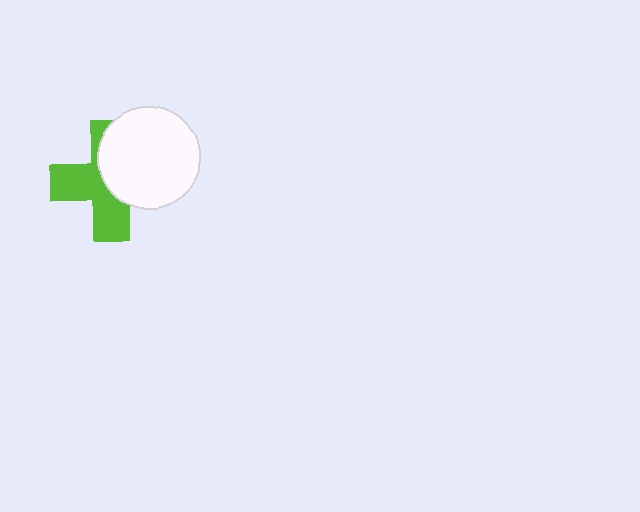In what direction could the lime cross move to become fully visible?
The lime cross could move left. That would shift it out from behind the white circle entirely.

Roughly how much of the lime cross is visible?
About half of it is visible (roughly 53%).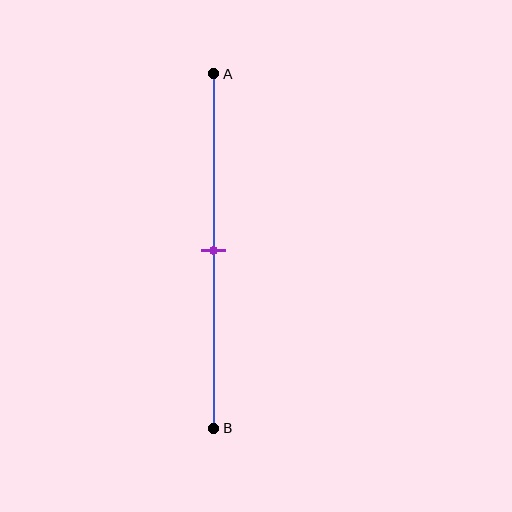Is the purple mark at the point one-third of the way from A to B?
No, the mark is at about 50% from A, not at the 33% one-third point.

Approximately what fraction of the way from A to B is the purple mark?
The purple mark is approximately 50% of the way from A to B.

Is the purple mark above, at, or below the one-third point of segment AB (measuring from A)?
The purple mark is below the one-third point of segment AB.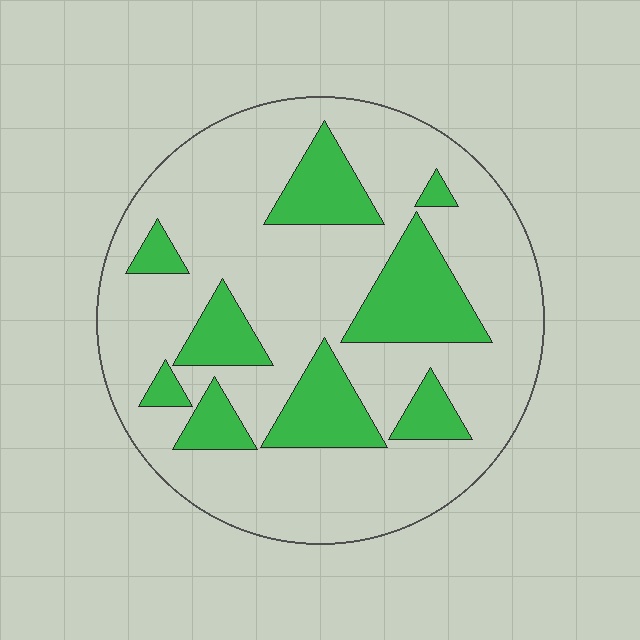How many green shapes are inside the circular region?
9.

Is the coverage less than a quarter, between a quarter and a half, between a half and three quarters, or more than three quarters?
Less than a quarter.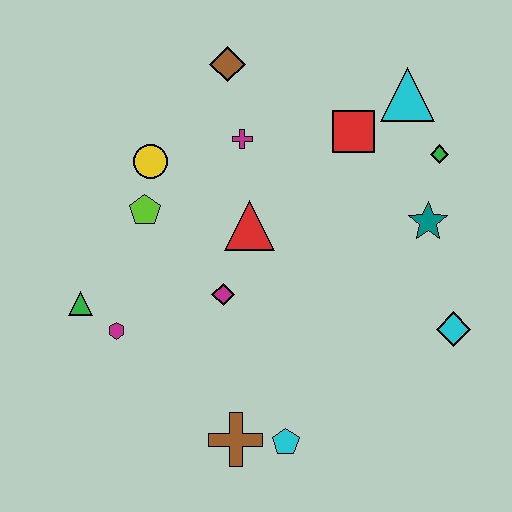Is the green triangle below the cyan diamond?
No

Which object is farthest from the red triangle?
The cyan diamond is farthest from the red triangle.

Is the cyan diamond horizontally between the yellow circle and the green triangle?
No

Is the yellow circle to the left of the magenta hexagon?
No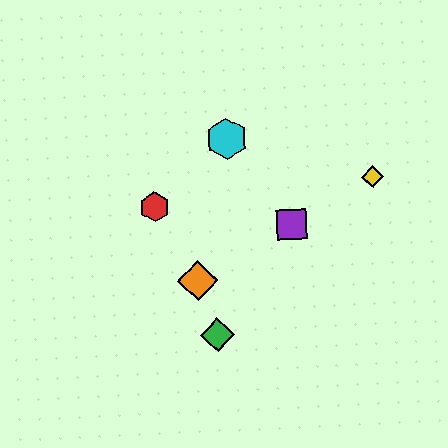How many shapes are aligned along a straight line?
4 shapes (the blue hexagon, the yellow diamond, the purple square, the orange diamond) are aligned along a straight line.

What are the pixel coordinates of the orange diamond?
The orange diamond is at (198, 280).